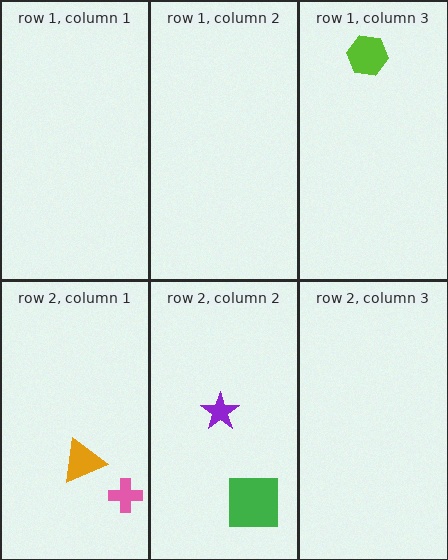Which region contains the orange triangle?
The row 2, column 1 region.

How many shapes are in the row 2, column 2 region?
2.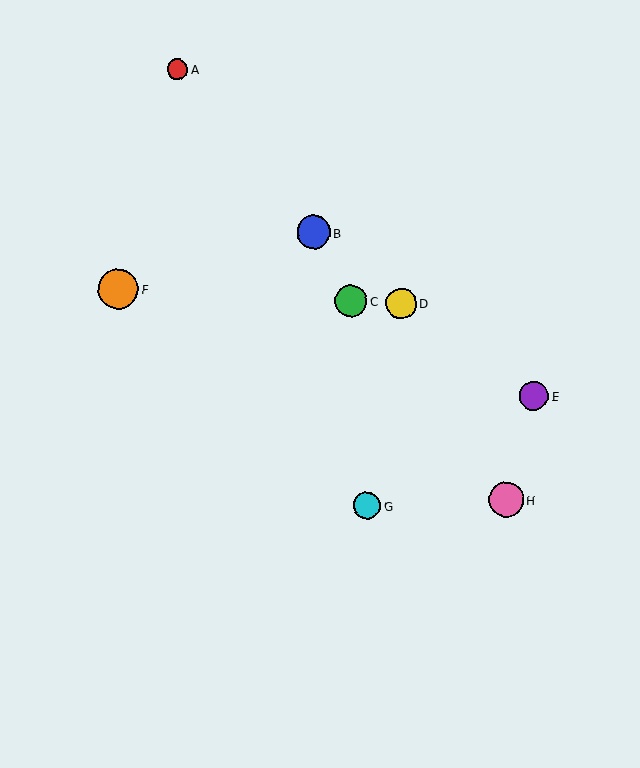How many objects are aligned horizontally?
3 objects (C, D, F) are aligned horizontally.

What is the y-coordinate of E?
Object E is at y≈396.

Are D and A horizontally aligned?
No, D is at y≈303 and A is at y≈69.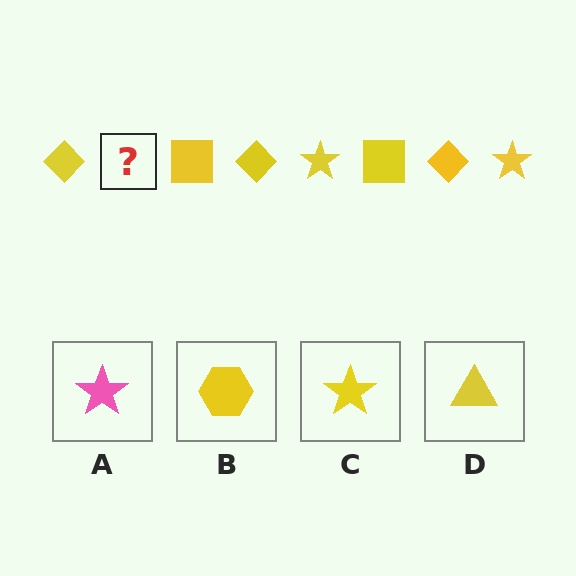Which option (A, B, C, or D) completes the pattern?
C.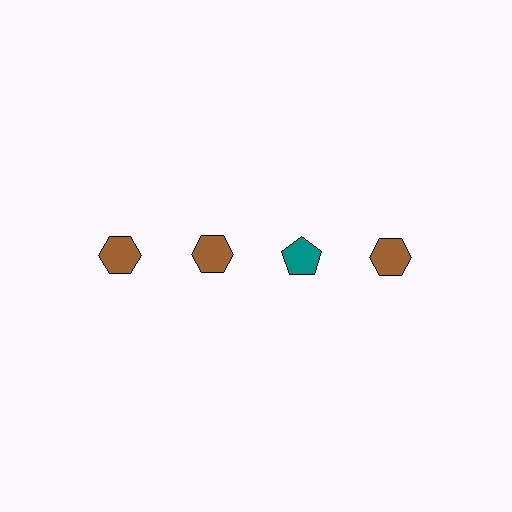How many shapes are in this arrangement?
There are 4 shapes arranged in a grid pattern.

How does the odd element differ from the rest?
It differs in both color (teal instead of brown) and shape (pentagon instead of hexagon).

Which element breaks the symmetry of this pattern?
The teal pentagon in the top row, center column breaks the symmetry. All other shapes are brown hexagons.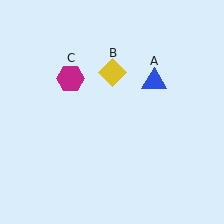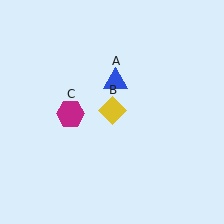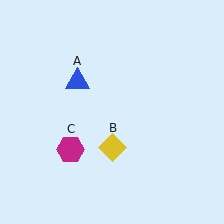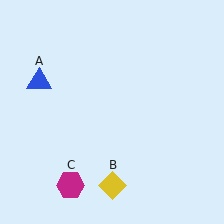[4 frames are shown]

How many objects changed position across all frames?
3 objects changed position: blue triangle (object A), yellow diamond (object B), magenta hexagon (object C).